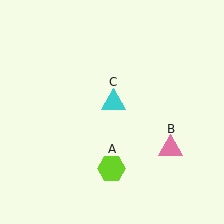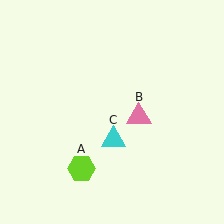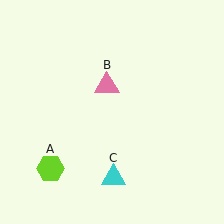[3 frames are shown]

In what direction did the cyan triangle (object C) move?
The cyan triangle (object C) moved down.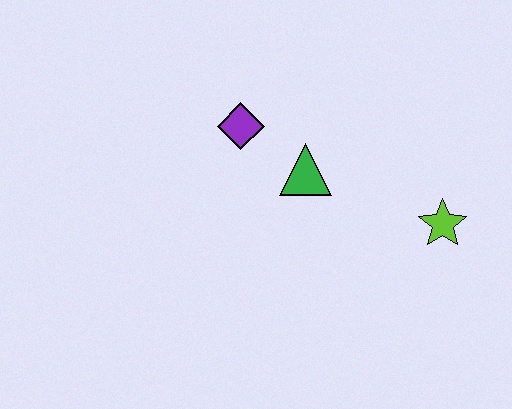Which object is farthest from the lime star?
The purple diamond is farthest from the lime star.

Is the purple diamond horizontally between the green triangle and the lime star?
No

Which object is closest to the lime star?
The green triangle is closest to the lime star.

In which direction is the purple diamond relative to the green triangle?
The purple diamond is to the left of the green triangle.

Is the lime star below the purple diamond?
Yes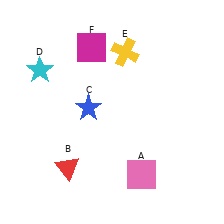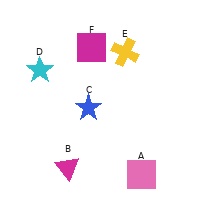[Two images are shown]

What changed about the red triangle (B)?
In Image 1, B is red. In Image 2, it changed to magenta.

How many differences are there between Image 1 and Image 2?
There is 1 difference between the two images.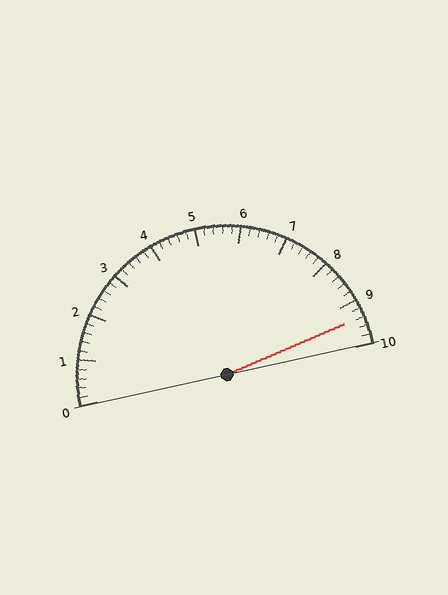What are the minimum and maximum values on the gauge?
The gauge ranges from 0 to 10.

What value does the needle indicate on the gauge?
The needle indicates approximately 9.4.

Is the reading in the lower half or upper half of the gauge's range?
The reading is in the upper half of the range (0 to 10).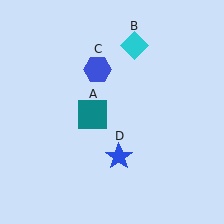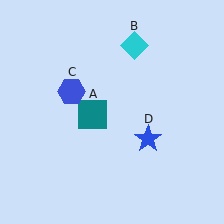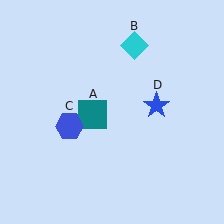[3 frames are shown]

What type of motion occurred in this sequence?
The blue hexagon (object C), blue star (object D) rotated counterclockwise around the center of the scene.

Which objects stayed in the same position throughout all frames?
Teal square (object A) and cyan diamond (object B) remained stationary.